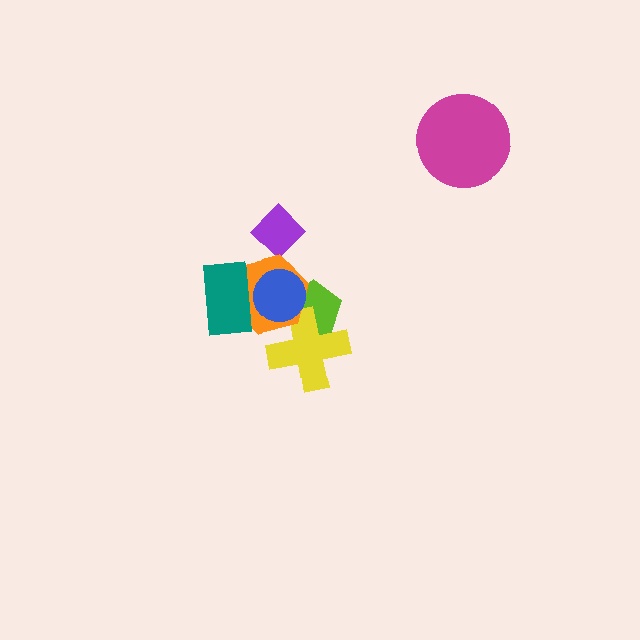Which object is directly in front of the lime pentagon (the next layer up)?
The yellow cross is directly in front of the lime pentagon.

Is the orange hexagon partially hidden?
Yes, it is partially covered by another shape.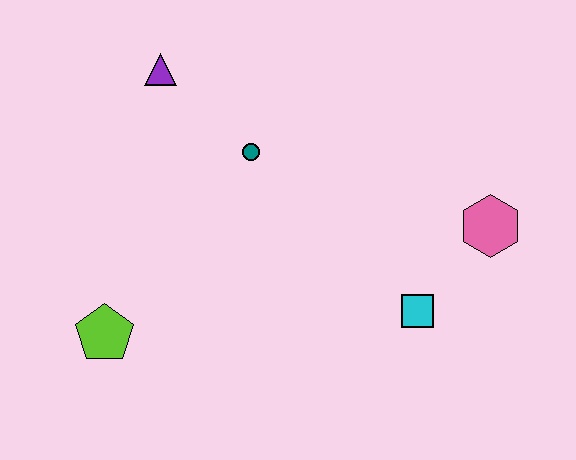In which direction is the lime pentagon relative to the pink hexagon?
The lime pentagon is to the left of the pink hexagon.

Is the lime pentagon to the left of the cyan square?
Yes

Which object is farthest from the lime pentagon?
The pink hexagon is farthest from the lime pentagon.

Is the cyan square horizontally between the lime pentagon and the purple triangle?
No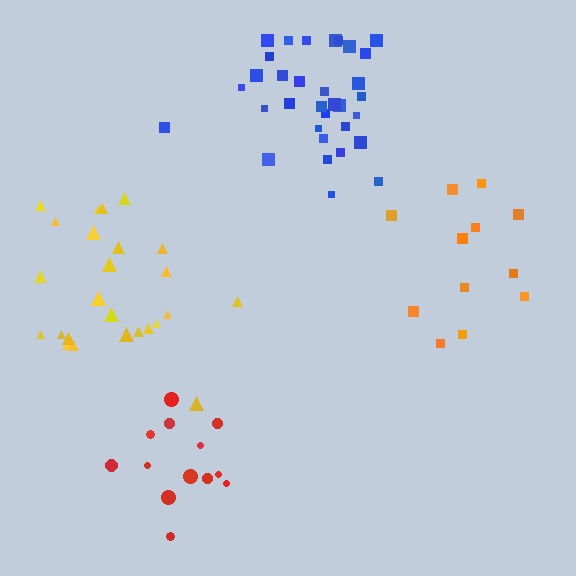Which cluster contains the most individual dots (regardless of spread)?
Blue (33).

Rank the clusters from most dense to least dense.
blue, yellow, red, orange.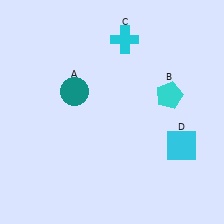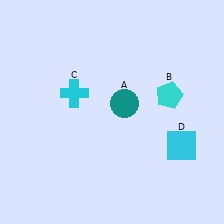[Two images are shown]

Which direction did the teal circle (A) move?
The teal circle (A) moved right.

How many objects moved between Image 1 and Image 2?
2 objects moved between the two images.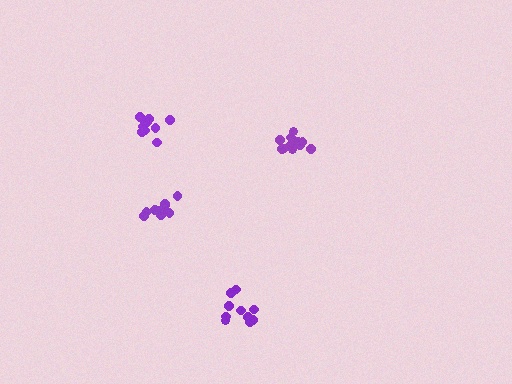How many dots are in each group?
Group 1: 10 dots, Group 2: 13 dots, Group 3: 10 dots, Group 4: 10 dots (43 total).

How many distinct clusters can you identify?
There are 4 distinct clusters.